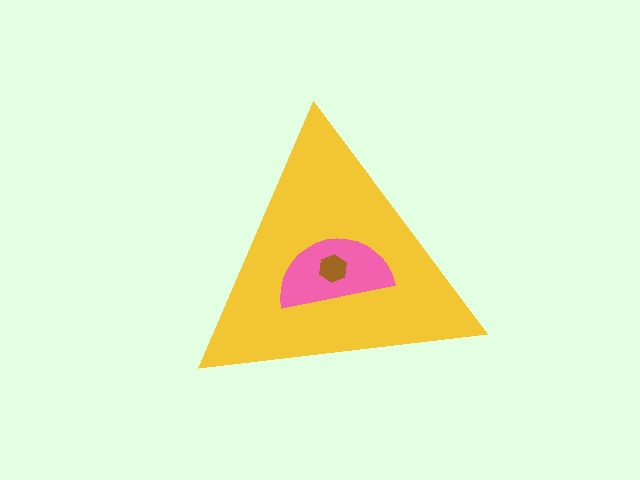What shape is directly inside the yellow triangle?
The pink semicircle.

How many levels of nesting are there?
3.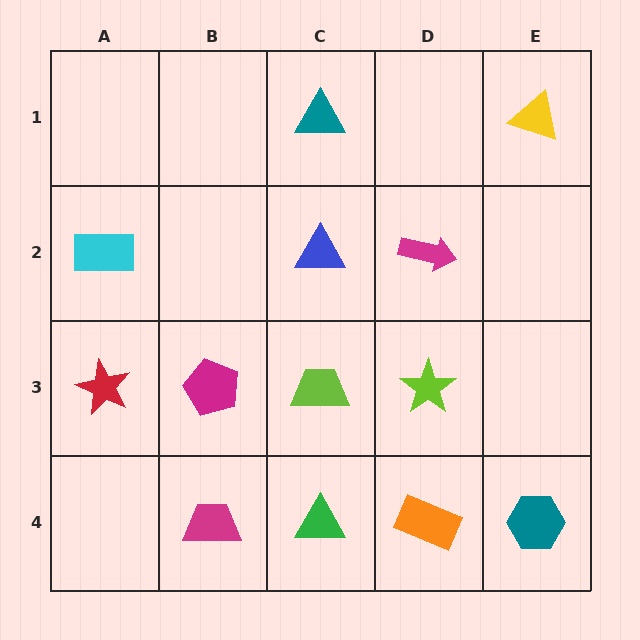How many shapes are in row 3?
4 shapes.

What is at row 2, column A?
A cyan rectangle.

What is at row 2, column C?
A blue triangle.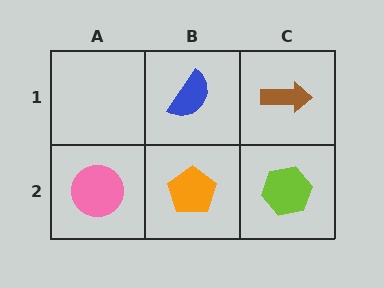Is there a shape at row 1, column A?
No, that cell is empty.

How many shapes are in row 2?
3 shapes.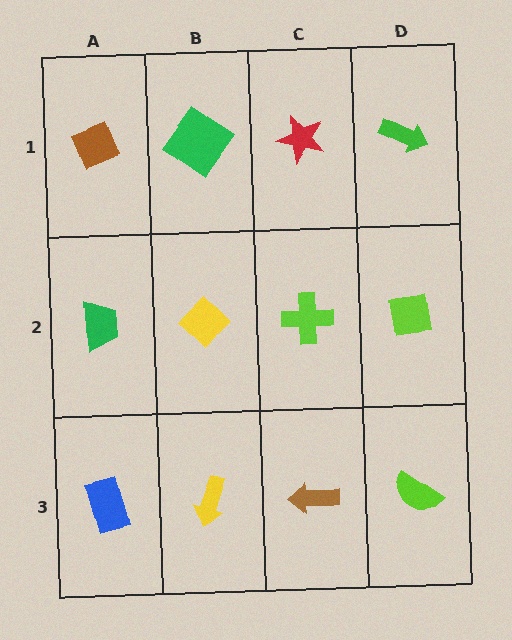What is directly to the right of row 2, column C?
A lime square.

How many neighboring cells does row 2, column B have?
4.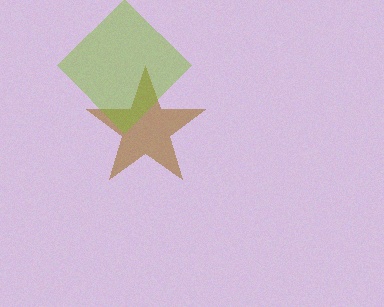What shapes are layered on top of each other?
The layered shapes are: a brown star, a lime diamond.